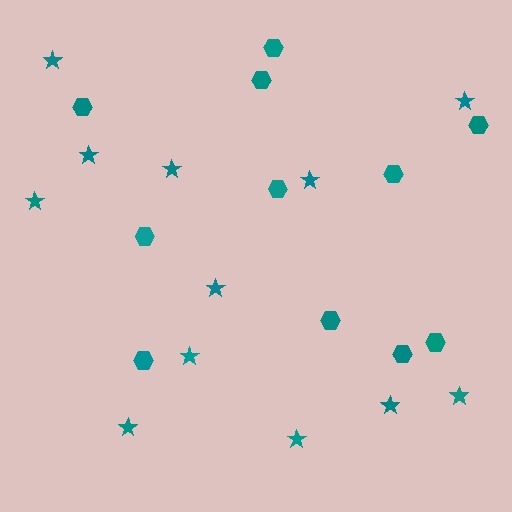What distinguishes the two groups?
There are 2 groups: one group of hexagons (11) and one group of stars (12).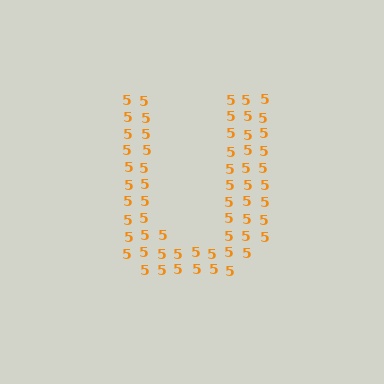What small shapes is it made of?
It is made of small digit 5's.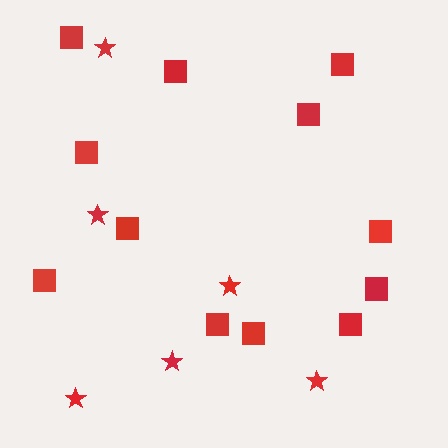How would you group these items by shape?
There are 2 groups: one group of squares (12) and one group of stars (6).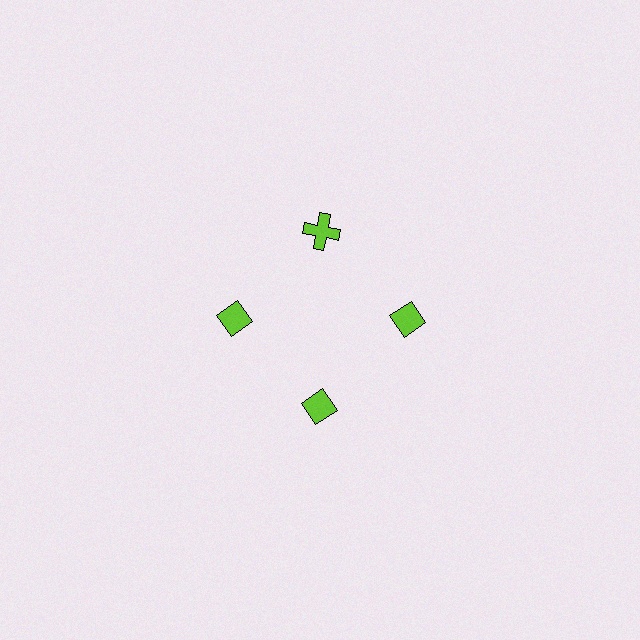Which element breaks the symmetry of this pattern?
The lime cross at roughly the 12 o'clock position breaks the symmetry. All other shapes are lime diamonds.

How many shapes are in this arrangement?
There are 4 shapes arranged in a ring pattern.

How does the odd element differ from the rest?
It has a different shape: cross instead of diamond.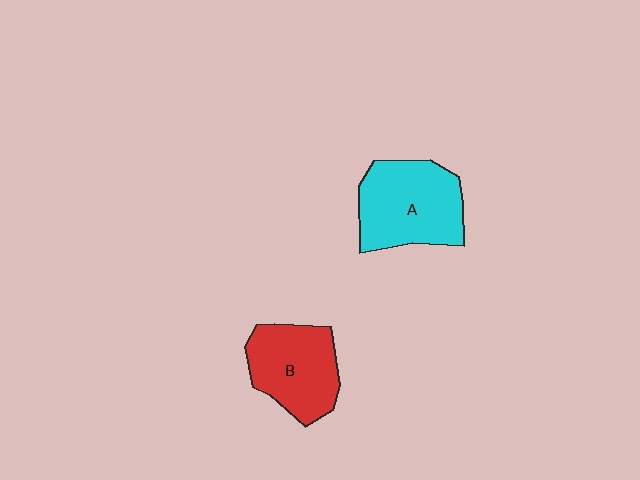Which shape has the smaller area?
Shape B (red).